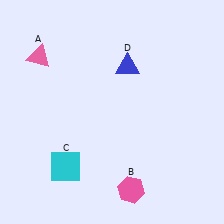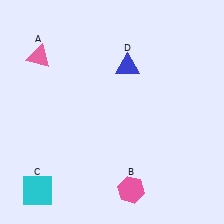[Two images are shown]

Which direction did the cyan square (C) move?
The cyan square (C) moved left.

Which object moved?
The cyan square (C) moved left.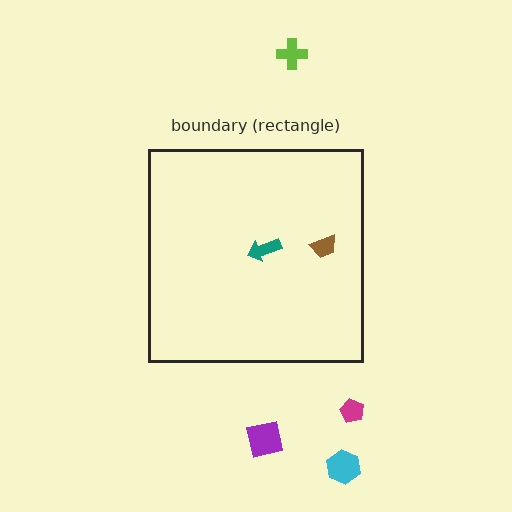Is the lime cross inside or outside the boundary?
Outside.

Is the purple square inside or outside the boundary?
Outside.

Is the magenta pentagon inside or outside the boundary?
Outside.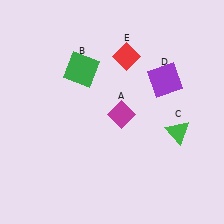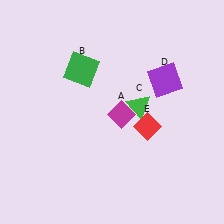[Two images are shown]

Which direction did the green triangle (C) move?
The green triangle (C) moved left.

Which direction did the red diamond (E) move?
The red diamond (E) moved down.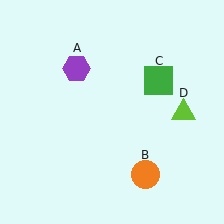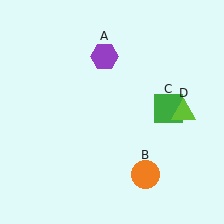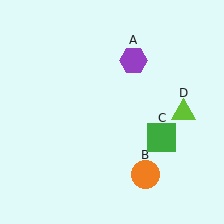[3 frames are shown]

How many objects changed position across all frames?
2 objects changed position: purple hexagon (object A), green square (object C).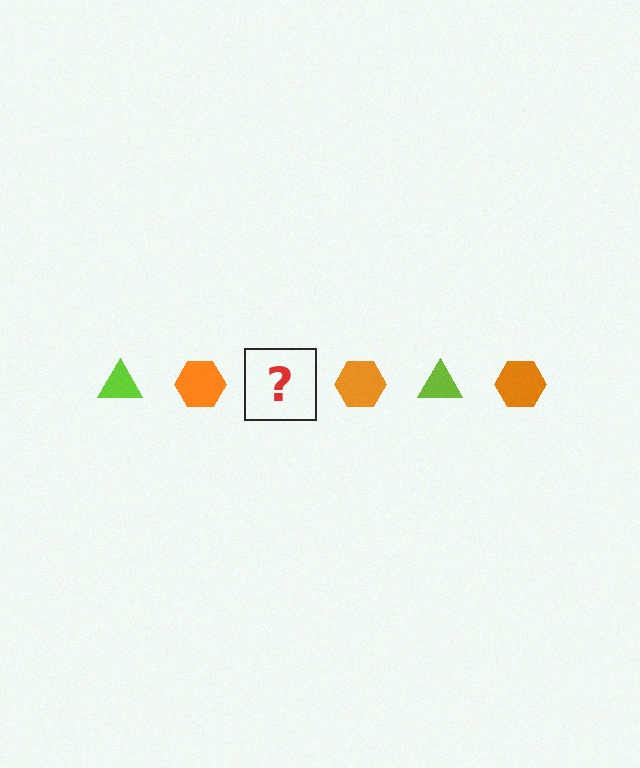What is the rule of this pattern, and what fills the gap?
The rule is that the pattern alternates between lime triangle and orange hexagon. The gap should be filled with a lime triangle.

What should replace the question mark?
The question mark should be replaced with a lime triangle.